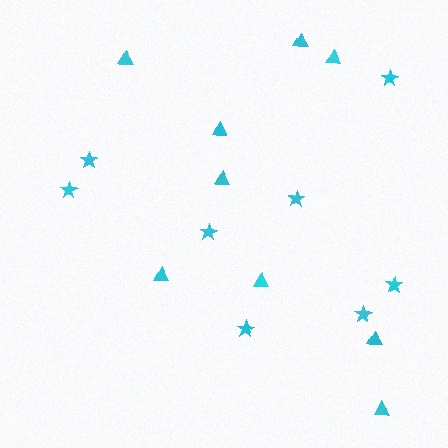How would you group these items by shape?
There are 2 groups: one group of stars (8) and one group of triangles (9).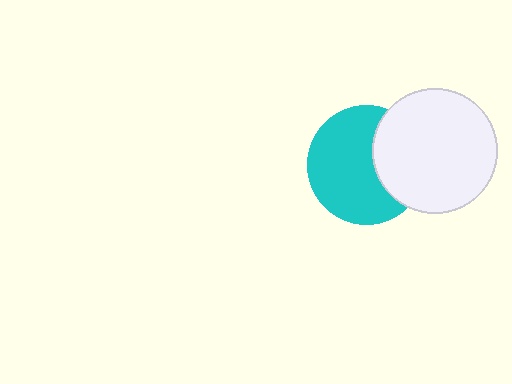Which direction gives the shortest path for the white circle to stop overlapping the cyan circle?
Moving right gives the shortest separation.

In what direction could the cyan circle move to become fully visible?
The cyan circle could move left. That would shift it out from behind the white circle entirely.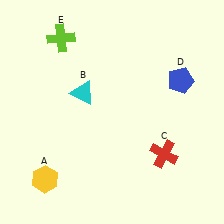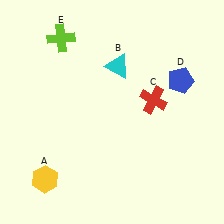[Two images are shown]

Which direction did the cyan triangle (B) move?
The cyan triangle (B) moved right.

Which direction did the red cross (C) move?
The red cross (C) moved up.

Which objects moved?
The objects that moved are: the cyan triangle (B), the red cross (C).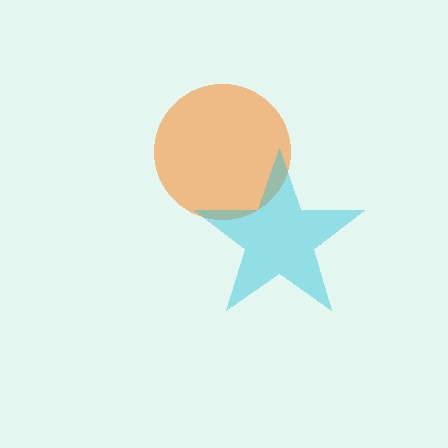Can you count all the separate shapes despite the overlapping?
Yes, there are 2 separate shapes.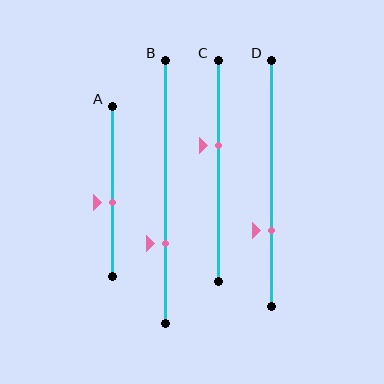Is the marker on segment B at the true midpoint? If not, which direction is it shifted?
No, the marker on segment B is shifted downward by about 19% of the segment length.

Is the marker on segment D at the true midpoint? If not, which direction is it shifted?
No, the marker on segment D is shifted downward by about 19% of the segment length.